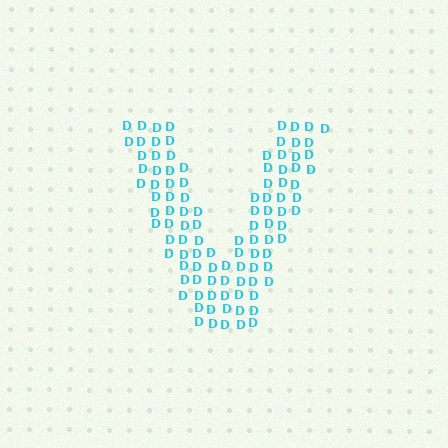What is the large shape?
The large shape is the letter V.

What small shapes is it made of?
It is made of small letter D's.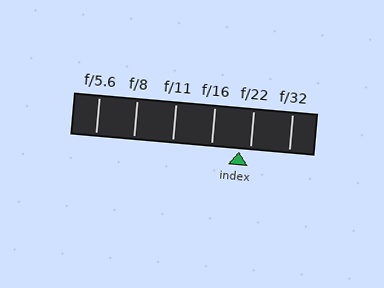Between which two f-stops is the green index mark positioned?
The index mark is between f/16 and f/22.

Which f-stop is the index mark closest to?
The index mark is closest to f/22.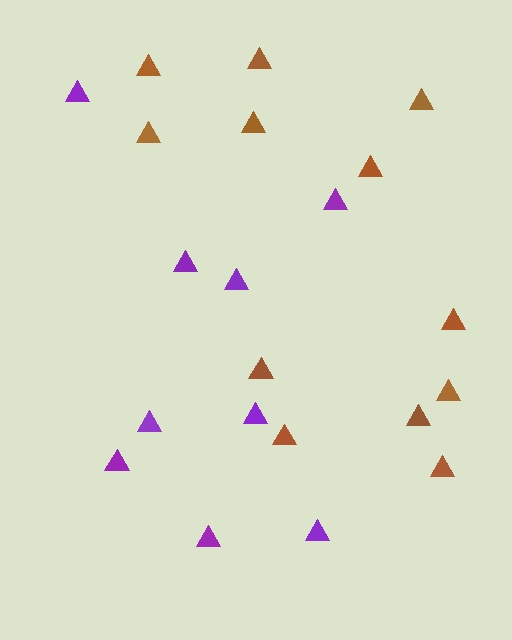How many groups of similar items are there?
There are 2 groups: one group of brown triangles (12) and one group of purple triangles (9).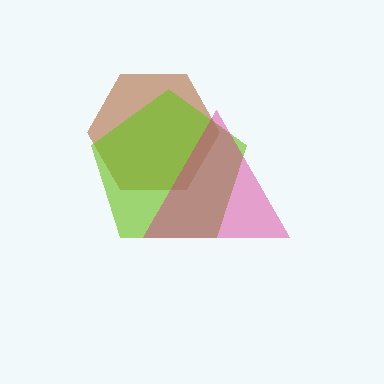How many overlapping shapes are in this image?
There are 3 overlapping shapes in the image.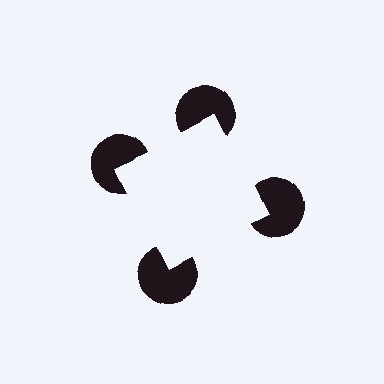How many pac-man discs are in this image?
There are 4 — one at each vertex of the illusory square.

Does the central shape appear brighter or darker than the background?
It typically appears slightly brighter than the background, even though no actual brightness change is drawn.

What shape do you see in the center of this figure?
An illusory square — its edges are inferred from the aligned wedge cuts in the pac-man discs, not physically drawn.